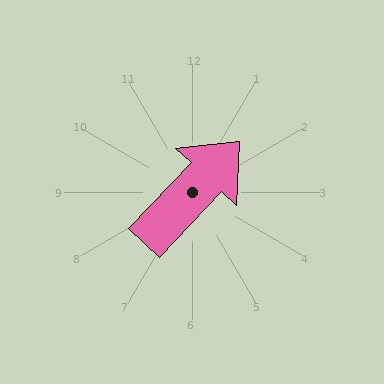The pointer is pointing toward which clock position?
Roughly 1 o'clock.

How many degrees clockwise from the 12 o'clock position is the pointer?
Approximately 43 degrees.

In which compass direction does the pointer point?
Northeast.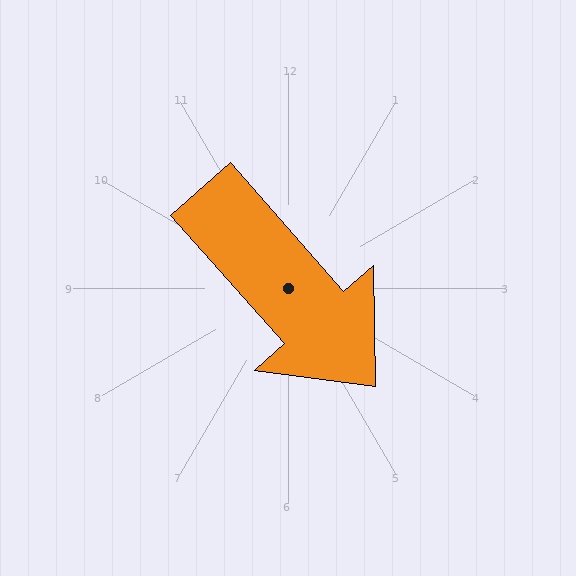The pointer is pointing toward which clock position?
Roughly 5 o'clock.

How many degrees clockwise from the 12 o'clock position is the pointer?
Approximately 138 degrees.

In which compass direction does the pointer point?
Southeast.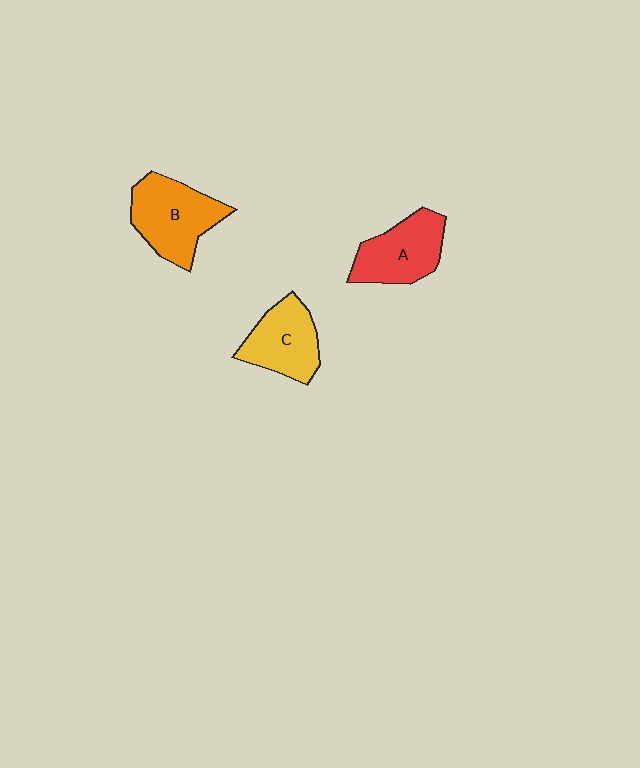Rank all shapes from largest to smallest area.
From largest to smallest: B (orange), A (red), C (yellow).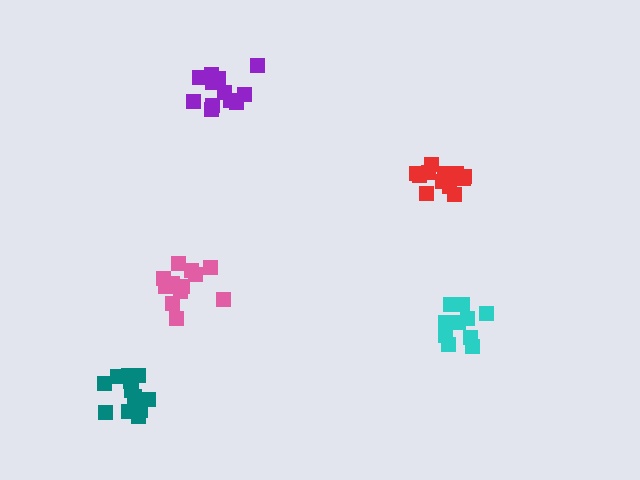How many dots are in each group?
Group 1: 12 dots, Group 2: 12 dots, Group 3: 10 dots, Group 4: 12 dots, Group 5: 13 dots (59 total).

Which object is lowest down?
The teal cluster is bottommost.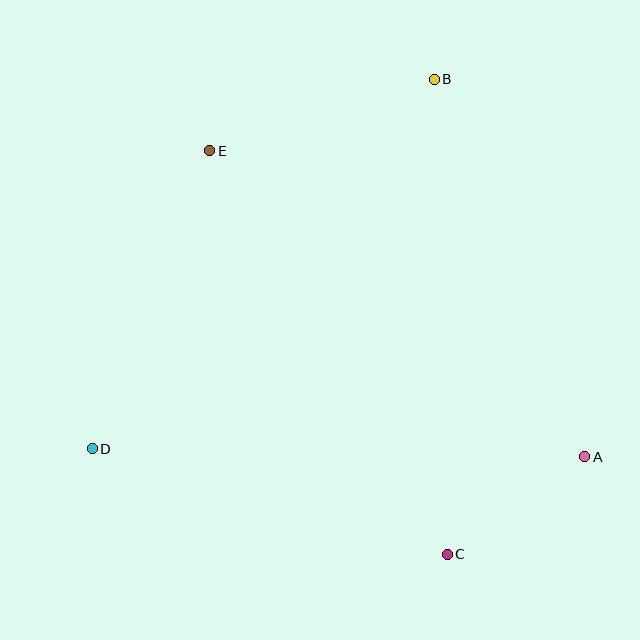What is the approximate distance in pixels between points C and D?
The distance between C and D is approximately 370 pixels.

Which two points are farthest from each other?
Points B and D are farthest from each other.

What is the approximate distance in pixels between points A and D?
The distance between A and D is approximately 493 pixels.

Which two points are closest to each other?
Points A and C are closest to each other.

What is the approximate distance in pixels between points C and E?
The distance between C and E is approximately 468 pixels.